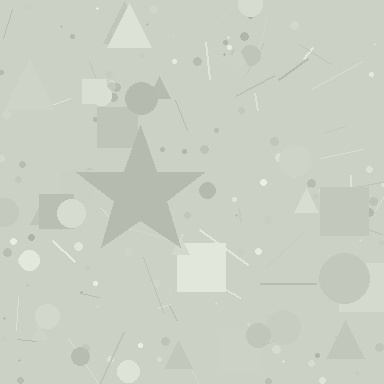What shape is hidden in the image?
A star is hidden in the image.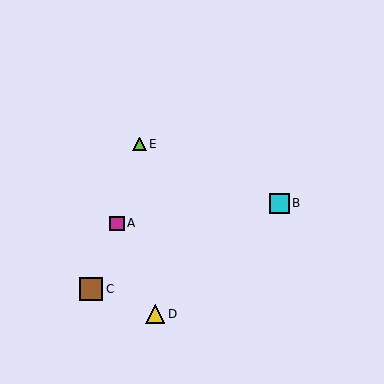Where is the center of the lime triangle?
The center of the lime triangle is at (140, 144).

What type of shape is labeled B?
Shape B is a cyan square.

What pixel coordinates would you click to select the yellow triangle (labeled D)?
Click at (155, 314) to select the yellow triangle D.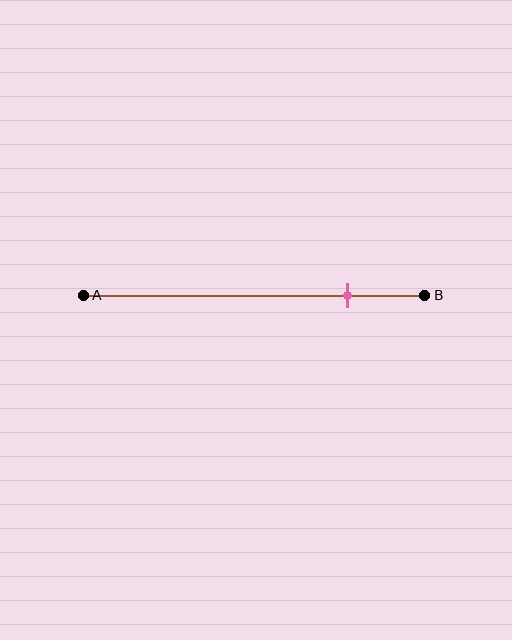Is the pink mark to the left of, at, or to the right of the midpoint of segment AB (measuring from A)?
The pink mark is to the right of the midpoint of segment AB.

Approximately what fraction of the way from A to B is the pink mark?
The pink mark is approximately 75% of the way from A to B.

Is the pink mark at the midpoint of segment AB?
No, the mark is at about 75% from A, not at the 50% midpoint.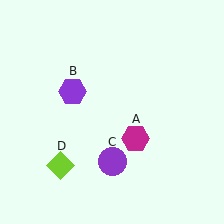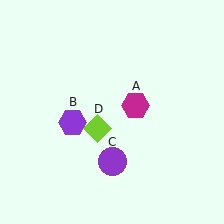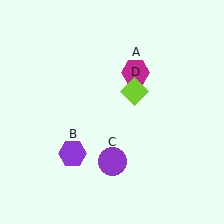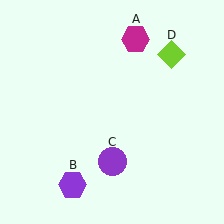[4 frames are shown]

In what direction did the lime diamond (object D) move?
The lime diamond (object D) moved up and to the right.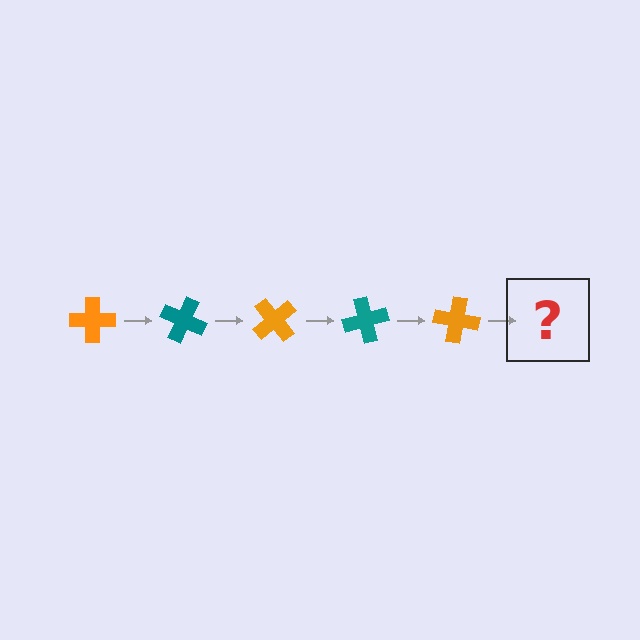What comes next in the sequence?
The next element should be a teal cross, rotated 125 degrees from the start.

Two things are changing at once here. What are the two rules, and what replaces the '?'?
The two rules are that it rotates 25 degrees each step and the color cycles through orange and teal. The '?' should be a teal cross, rotated 125 degrees from the start.